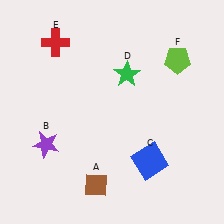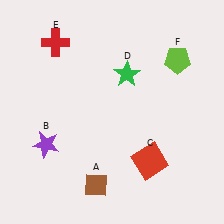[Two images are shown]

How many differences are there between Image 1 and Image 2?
There is 1 difference between the two images.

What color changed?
The square (C) changed from blue in Image 1 to red in Image 2.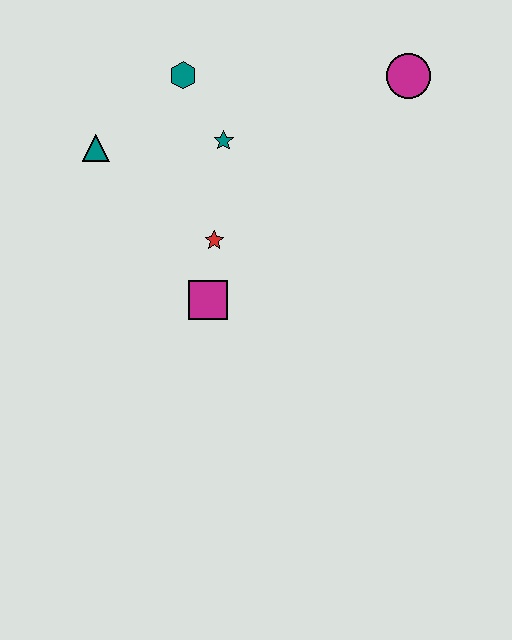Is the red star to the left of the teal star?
Yes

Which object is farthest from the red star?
The magenta circle is farthest from the red star.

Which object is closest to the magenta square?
The red star is closest to the magenta square.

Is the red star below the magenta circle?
Yes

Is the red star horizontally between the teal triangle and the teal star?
Yes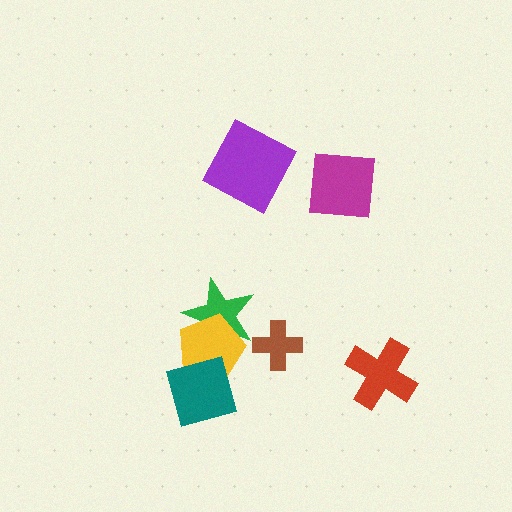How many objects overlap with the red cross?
0 objects overlap with the red cross.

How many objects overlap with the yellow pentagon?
2 objects overlap with the yellow pentagon.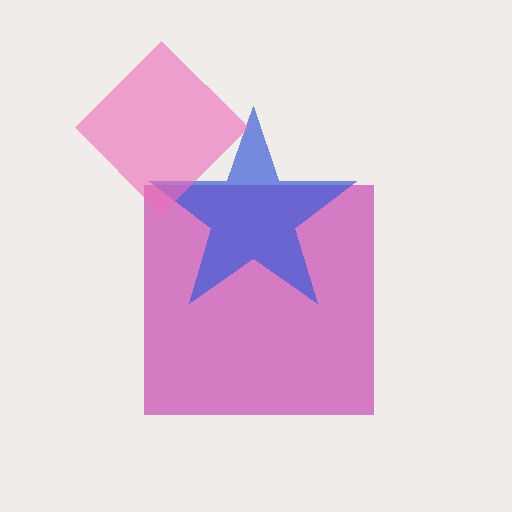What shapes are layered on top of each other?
The layered shapes are: a magenta square, a blue star, a pink diamond.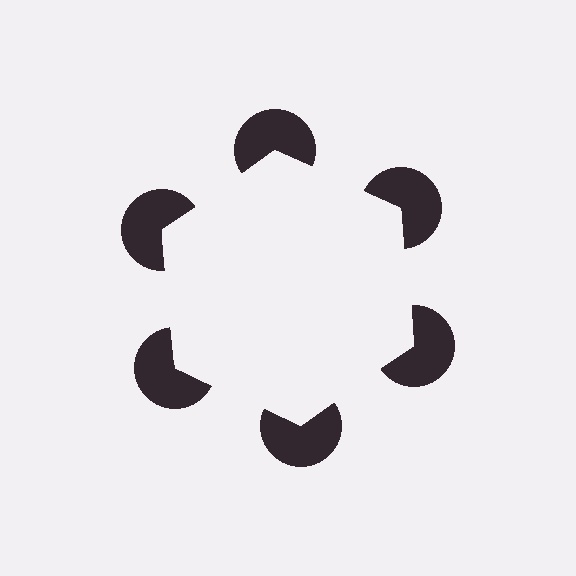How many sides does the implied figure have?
6 sides.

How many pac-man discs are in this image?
There are 6 — one at each vertex of the illusory hexagon.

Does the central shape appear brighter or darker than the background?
It typically appears slightly brighter than the background, even though no actual brightness change is drawn.